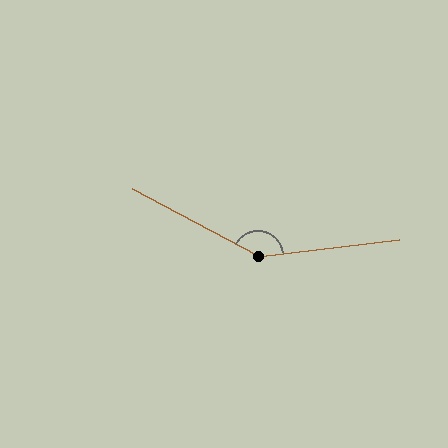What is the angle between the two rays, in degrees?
Approximately 145 degrees.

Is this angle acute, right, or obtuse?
It is obtuse.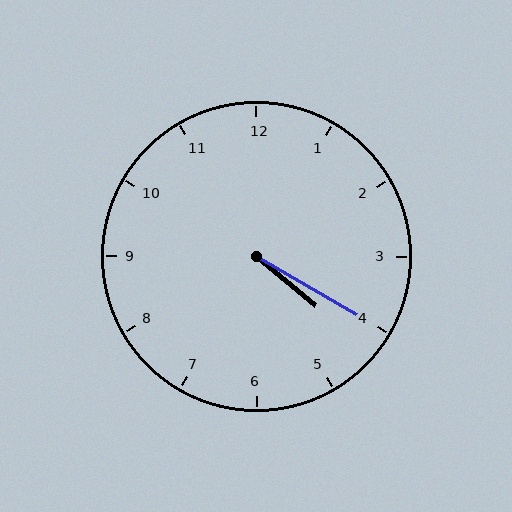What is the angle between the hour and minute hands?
Approximately 10 degrees.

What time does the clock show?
4:20.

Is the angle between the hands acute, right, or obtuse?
It is acute.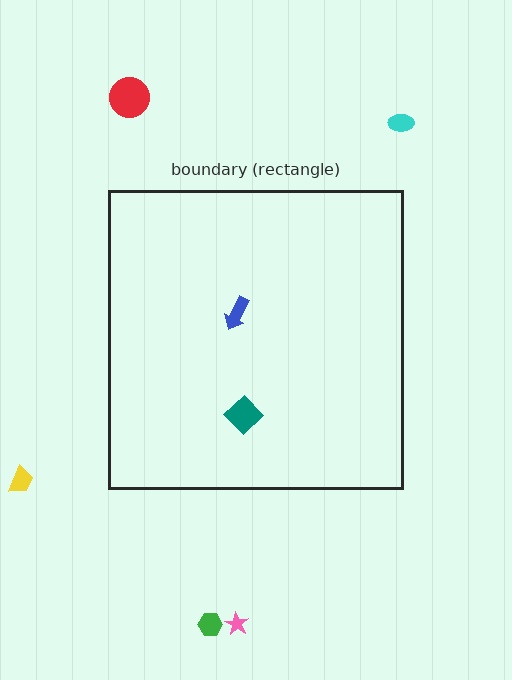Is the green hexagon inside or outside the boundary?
Outside.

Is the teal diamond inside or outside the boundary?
Inside.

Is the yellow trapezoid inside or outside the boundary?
Outside.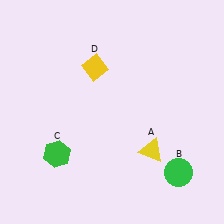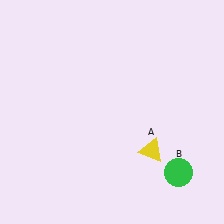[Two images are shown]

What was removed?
The green hexagon (C), the yellow diamond (D) were removed in Image 2.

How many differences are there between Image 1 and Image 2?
There are 2 differences between the two images.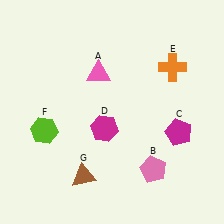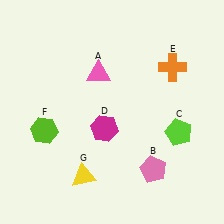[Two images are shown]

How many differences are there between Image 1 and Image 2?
There are 2 differences between the two images.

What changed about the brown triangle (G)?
In Image 1, G is brown. In Image 2, it changed to yellow.